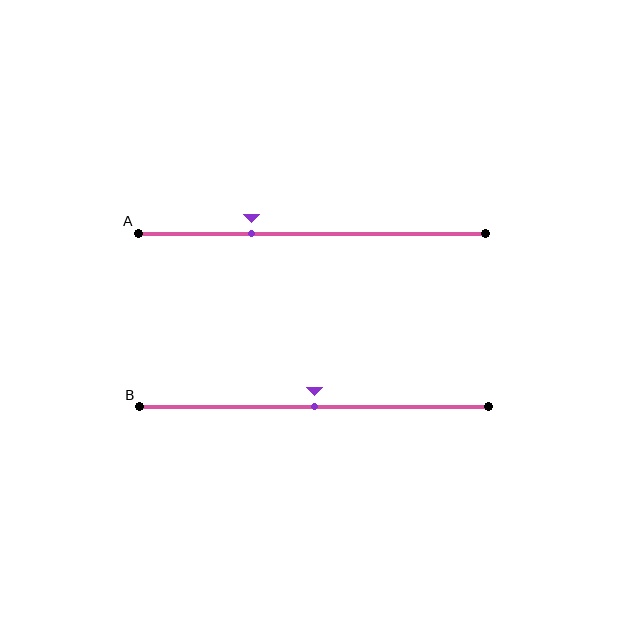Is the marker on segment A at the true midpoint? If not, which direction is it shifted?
No, the marker on segment A is shifted to the left by about 17% of the segment length.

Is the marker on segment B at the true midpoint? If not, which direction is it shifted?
Yes, the marker on segment B is at the true midpoint.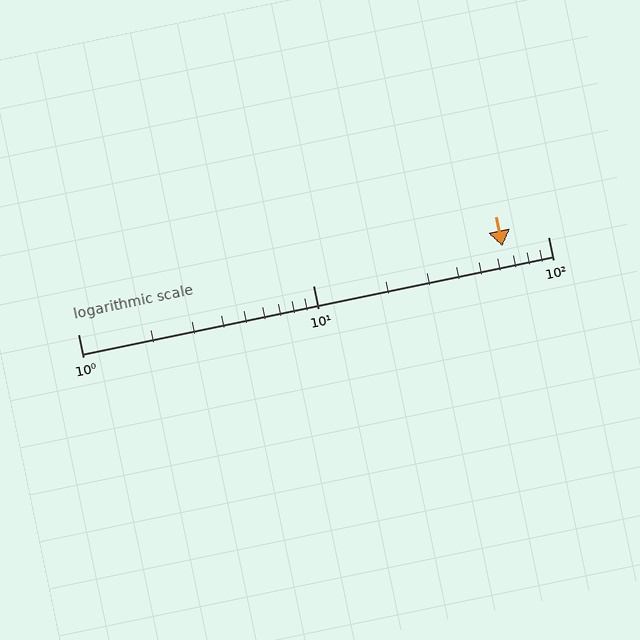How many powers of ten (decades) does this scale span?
The scale spans 2 decades, from 1 to 100.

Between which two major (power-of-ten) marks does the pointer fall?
The pointer is between 10 and 100.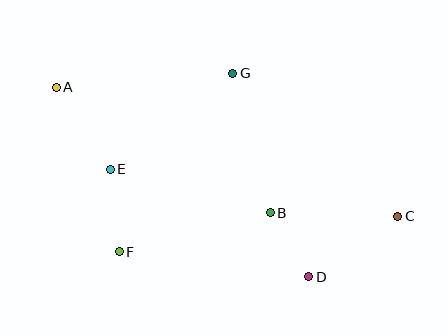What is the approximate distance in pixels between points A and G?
The distance between A and G is approximately 177 pixels.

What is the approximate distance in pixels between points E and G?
The distance between E and G is approximately 155 pixels.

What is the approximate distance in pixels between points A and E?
The distance between A and E is approximately 98 pixels.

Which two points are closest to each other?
Points B and D are closest to each other.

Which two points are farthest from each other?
Points A and C are farthest from each other.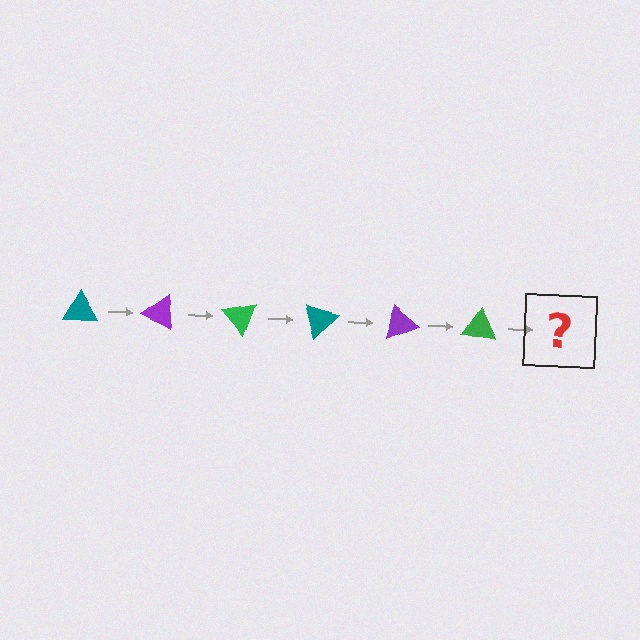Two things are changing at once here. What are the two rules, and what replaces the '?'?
The two rules are that it rotates 25 degrees each step and the color cycles through teal, purple, and green. The '?' should be a teal triangle, rotated 150 degrees from the start.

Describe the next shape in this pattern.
It should be a teal triangle, rotated 150 degrees from the start.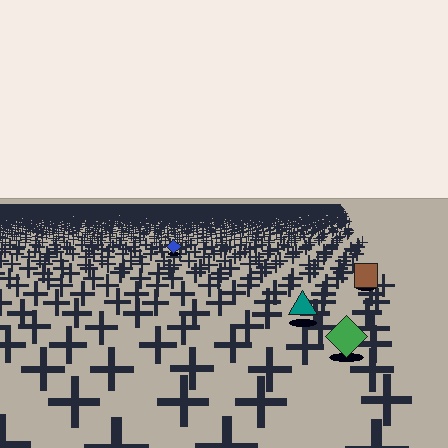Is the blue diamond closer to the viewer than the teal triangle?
No. The teal triangle is closer — you can tell from the texture gradient: the ground texture is coarser near it.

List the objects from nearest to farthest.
From nearest to farthest: the green diamond, the teal triangle, the brown square, the blue diamond.